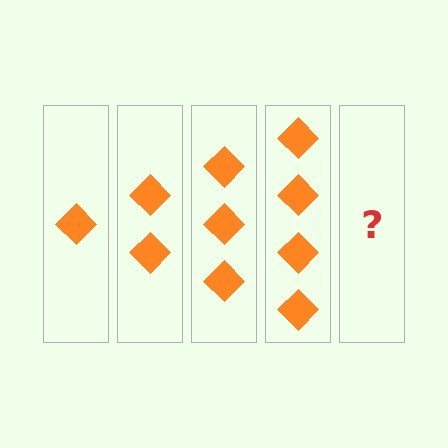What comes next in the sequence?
The next element should be 5 diamonds.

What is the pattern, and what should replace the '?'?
The pattern is that each step adds one more diamond. The '?' should be 5 diamonds.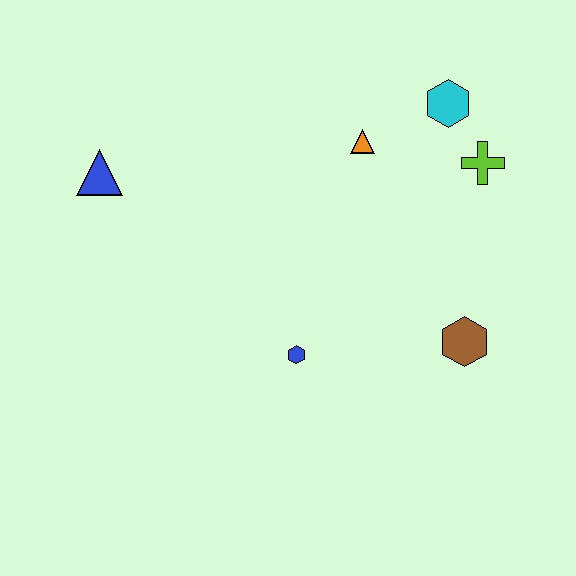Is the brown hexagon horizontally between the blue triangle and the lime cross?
Yes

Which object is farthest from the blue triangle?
The brown hexagon is farthest from the blue triangle.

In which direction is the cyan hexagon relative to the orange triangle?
The cyan hexagon is to the right of the orange triangle.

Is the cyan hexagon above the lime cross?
Yes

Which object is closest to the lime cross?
The cyan hexagon is closest to the lime cross.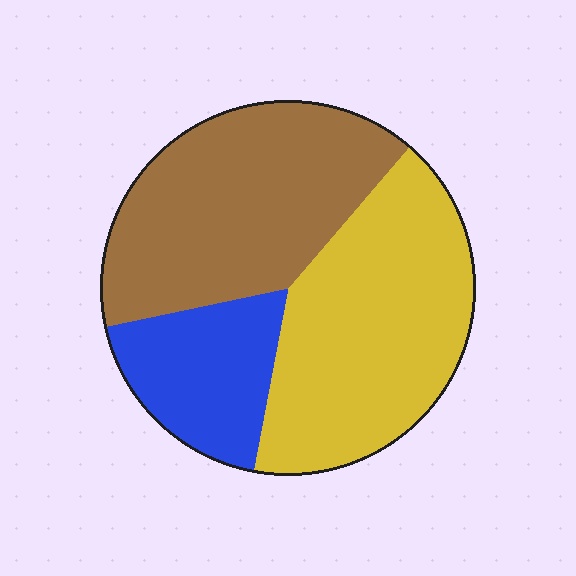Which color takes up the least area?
Blue, at roughly 20%.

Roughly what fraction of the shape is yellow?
Yellow takes up about two fifths (2/5) of the shape.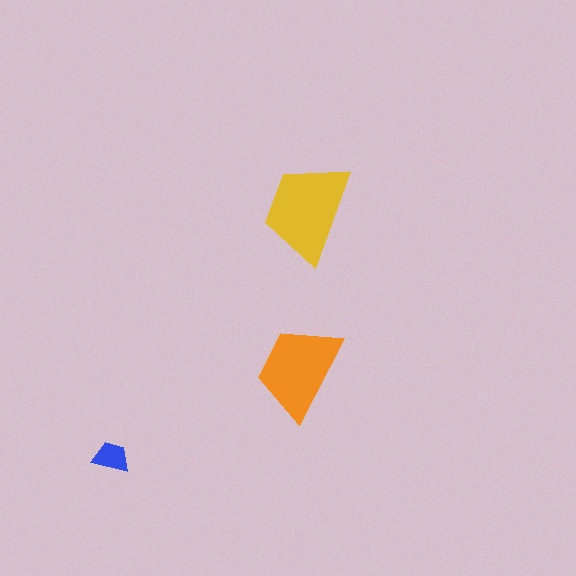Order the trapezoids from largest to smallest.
the yellow one, the orange one, the blue one.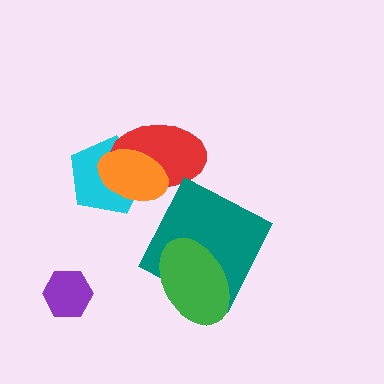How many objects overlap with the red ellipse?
2 objects overlap with the red ellipse.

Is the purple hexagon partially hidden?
No, no other shape covers it.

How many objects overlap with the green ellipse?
1 object overlaps with the green ellipse.